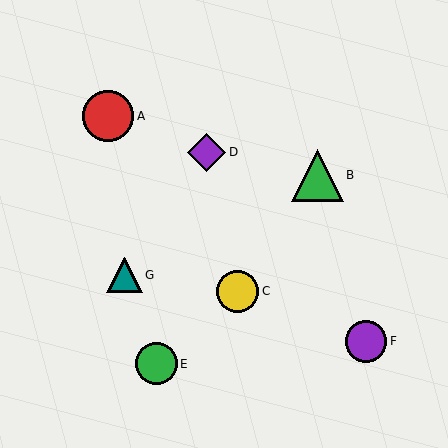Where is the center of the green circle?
The center of the green circle is at (156, 364).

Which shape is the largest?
The green triangle (labeled B) is the largest.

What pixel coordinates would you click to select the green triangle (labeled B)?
Click at (317, 175) to select the green triangle B.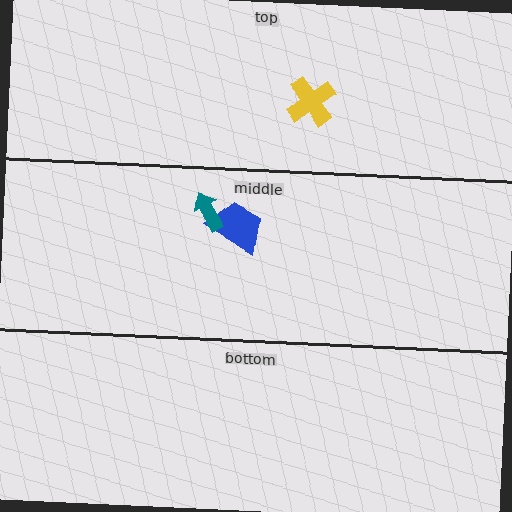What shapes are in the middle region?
The blue trapezoid, the teal arrow.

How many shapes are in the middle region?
2.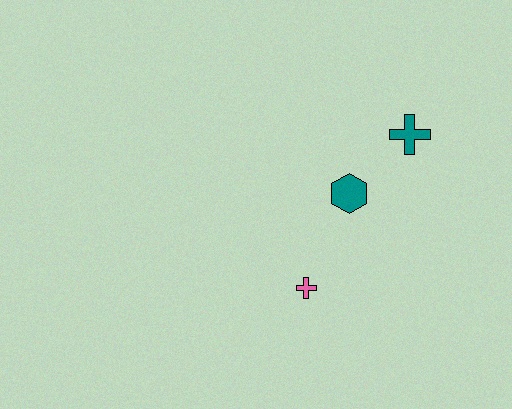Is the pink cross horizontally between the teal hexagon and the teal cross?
No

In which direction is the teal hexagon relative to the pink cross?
The teal hexagon is above the pink cross.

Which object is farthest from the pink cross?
The teal cross is farthest from the pink cross.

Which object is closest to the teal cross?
The teal hexagon is closest to the teal cross.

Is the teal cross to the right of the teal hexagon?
Yes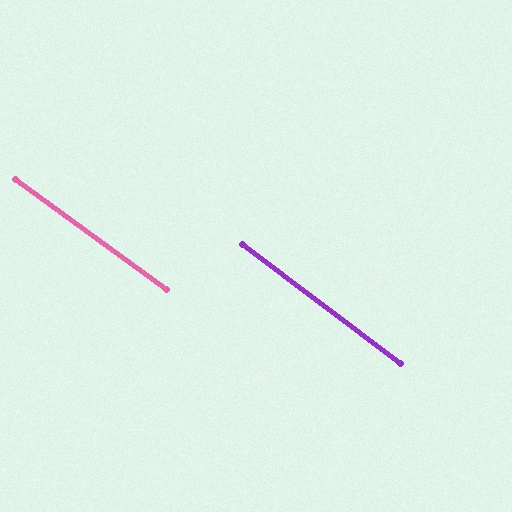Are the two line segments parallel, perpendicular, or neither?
Parallel — their directions differ by only 1.0°.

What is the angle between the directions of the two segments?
Approximately 1 degree.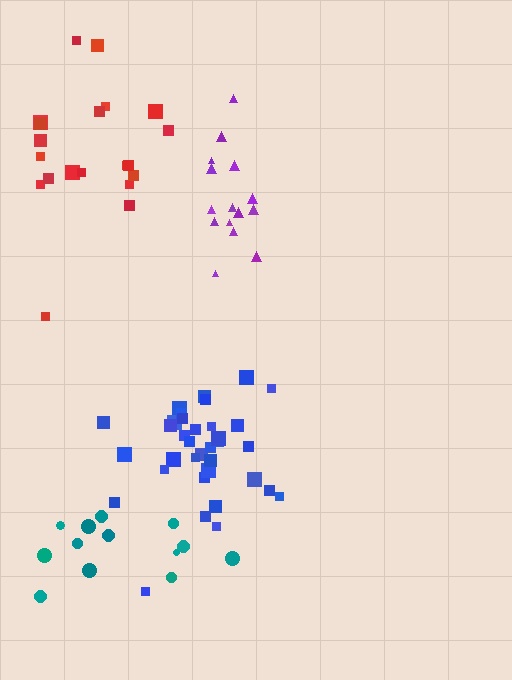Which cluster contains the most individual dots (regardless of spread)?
Blue (35).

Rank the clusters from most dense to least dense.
blue, purple, teal, red.